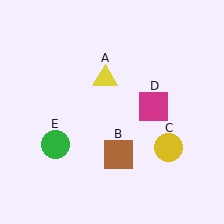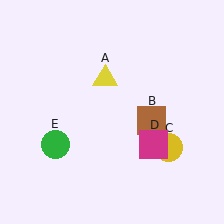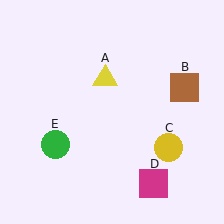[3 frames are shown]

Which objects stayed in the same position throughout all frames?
Yellow triangle (object A) and yellow circle (object C) and green circle (object E) remained stationary.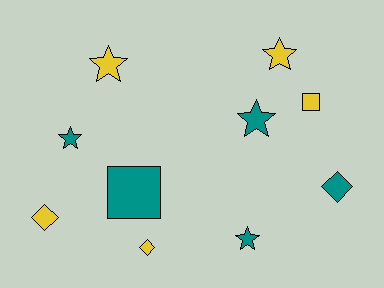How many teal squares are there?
There is 1 teal square.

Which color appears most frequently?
Yellow, with 5 objects.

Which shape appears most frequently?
Star, with 5 objects.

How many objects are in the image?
There are 10 objects.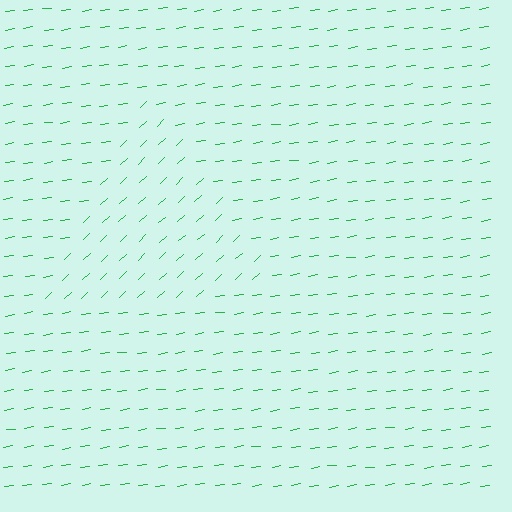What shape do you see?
I see a triangle.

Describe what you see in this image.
The image is filled with small green line segments. A triangle region in the image has lines oriented differently from the surrounding lines, creating a visible texture boundary.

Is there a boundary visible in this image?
Yes, there is a texture boundary formed by a change in line orientation.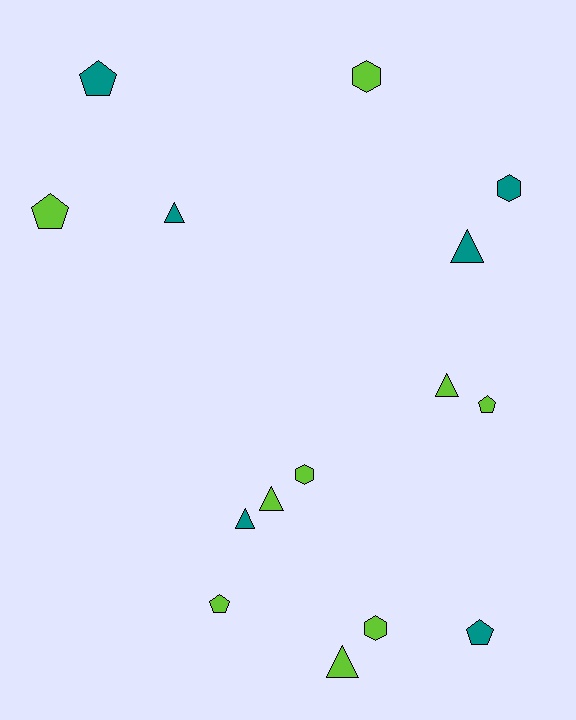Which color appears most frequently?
Lime, with 9 objects.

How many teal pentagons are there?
There are 2 teal pentagons.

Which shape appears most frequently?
Triangle, with 6 objects.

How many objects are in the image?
There are 15 objects.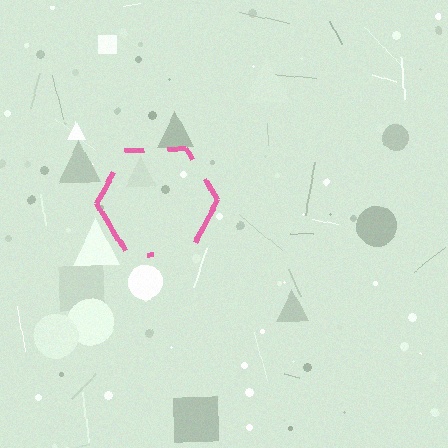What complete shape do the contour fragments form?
The contour fragments form a hexagon.